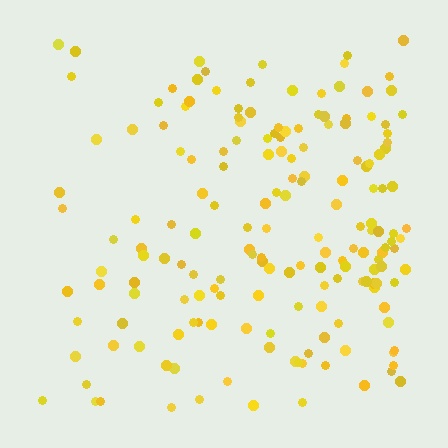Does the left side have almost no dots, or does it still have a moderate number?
Still a moderate number, just noticeably fewer than the right.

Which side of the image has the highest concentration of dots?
The right.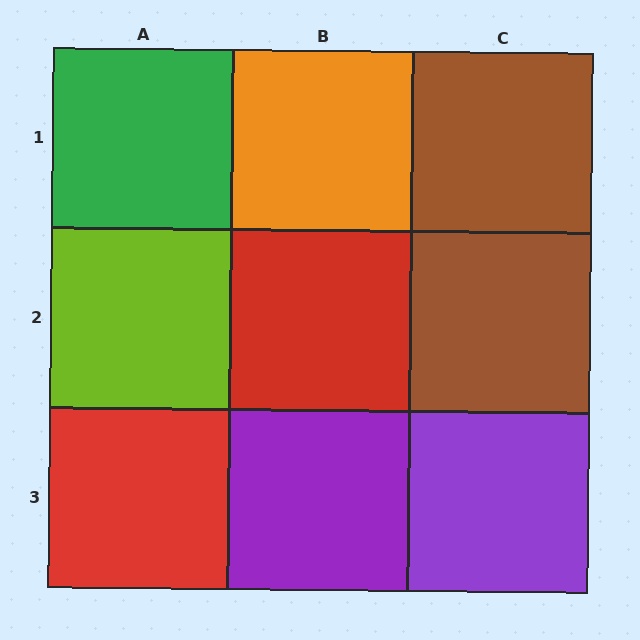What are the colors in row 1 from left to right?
Green, orange, brown.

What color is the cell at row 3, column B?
Purple.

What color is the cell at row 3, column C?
Purple.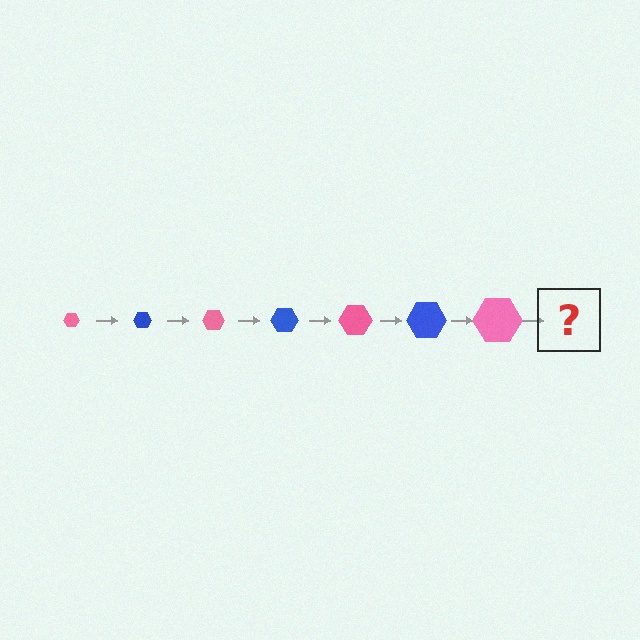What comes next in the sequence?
The next element should be a blue hexagon, larger than the previous one.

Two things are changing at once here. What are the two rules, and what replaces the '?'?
The two rules are that the hexagon grows larger each step and the color cycles through pink and blue. The '?' should be a blue hexagon, larger than the previous one.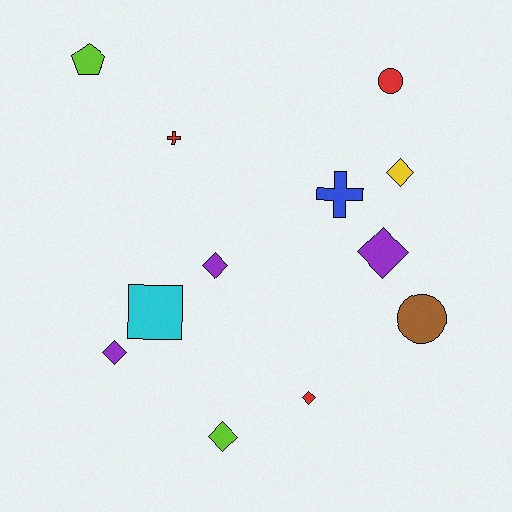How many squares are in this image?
There is 1 square.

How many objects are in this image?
There are 12 objects.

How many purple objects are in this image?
There are 3 purple objects.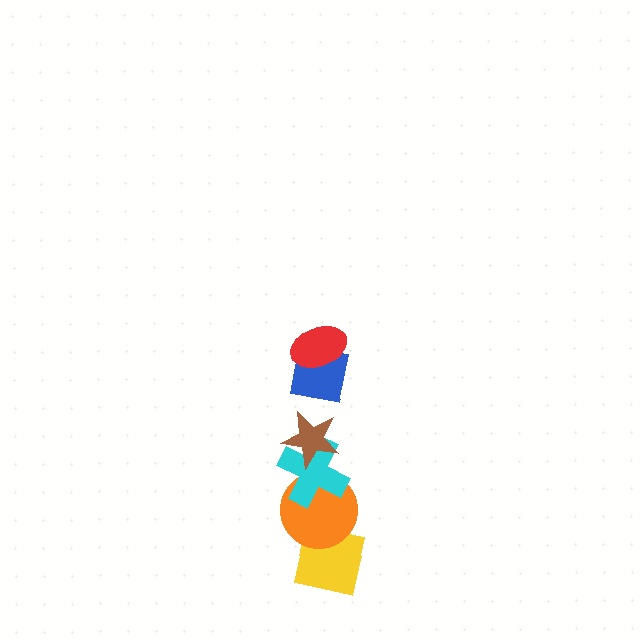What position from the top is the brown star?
The brown star is 3rd from the top.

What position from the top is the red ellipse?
The red ellipse is 1st from the top.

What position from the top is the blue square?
The blue square is 2nd from the top.